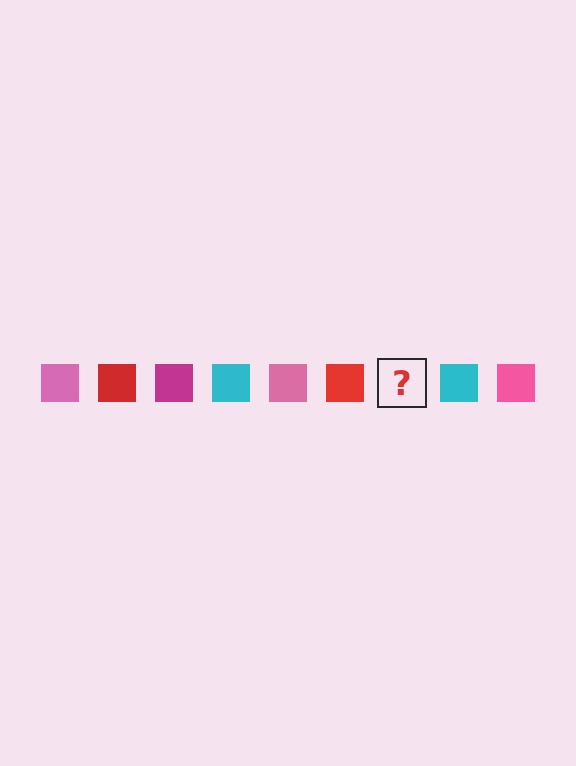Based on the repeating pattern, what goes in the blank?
The blank should be a magenta square.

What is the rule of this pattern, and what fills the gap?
The rule is that the pattern cycles through pink, red, magenta, cyan squares. The gap should be filled with a magenta square.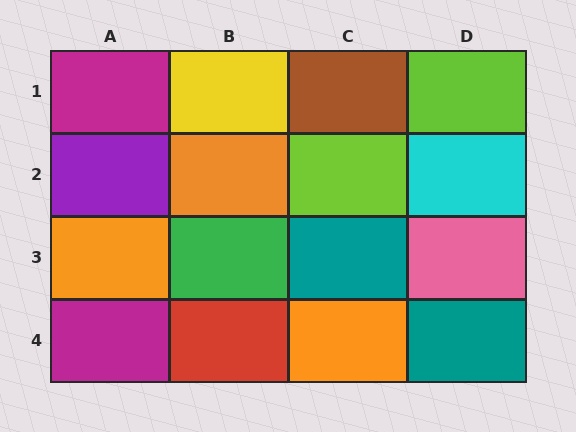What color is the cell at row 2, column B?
Orange.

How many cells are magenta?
2 cells are magenta.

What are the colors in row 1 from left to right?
Magenta, yellow, brown, lime.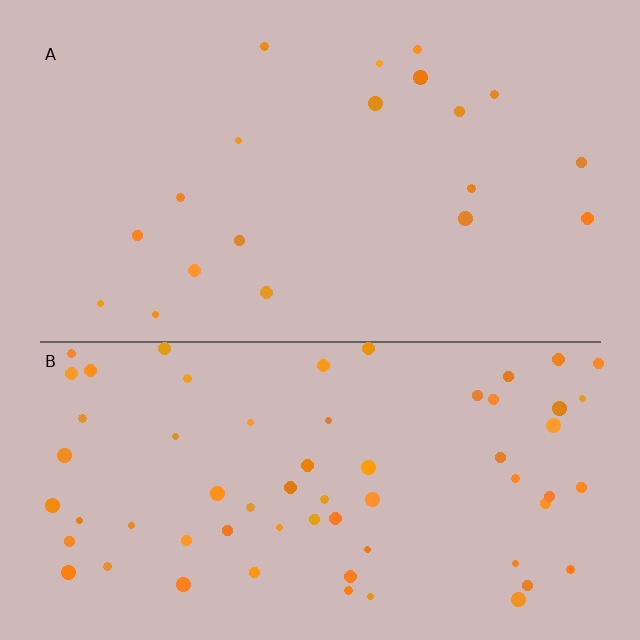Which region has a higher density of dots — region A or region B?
B (the bottom).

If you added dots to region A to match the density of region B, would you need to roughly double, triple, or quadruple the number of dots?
Approximately triple.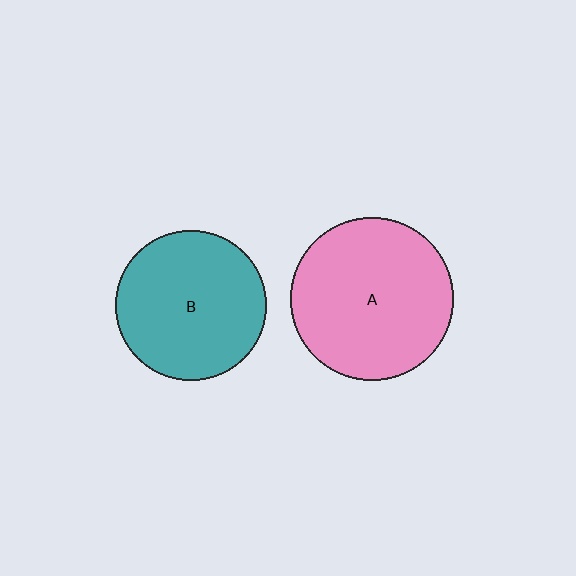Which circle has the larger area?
Circle A (pink).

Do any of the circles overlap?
No, none of the circles overlap.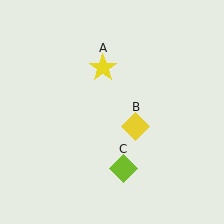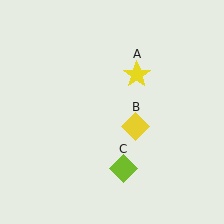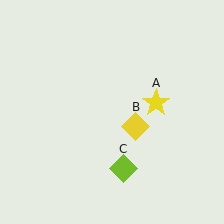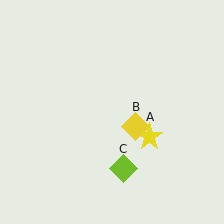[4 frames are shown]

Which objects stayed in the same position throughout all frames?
Yellow diamond (object B) and lime diamond (object C) remained stationary.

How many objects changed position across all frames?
1 object changed position: yellow star (object A).